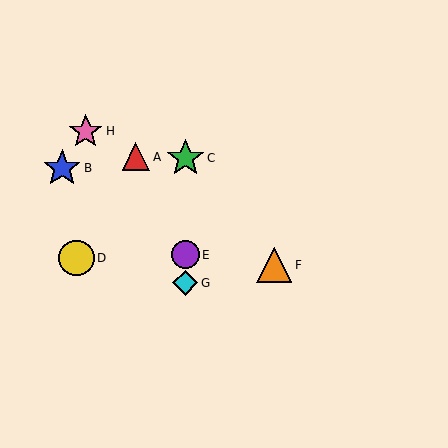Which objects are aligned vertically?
Objects C, E, G are aligned vertically.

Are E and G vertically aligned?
Yes, both are at x≈185.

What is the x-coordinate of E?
Object E is at x≈185.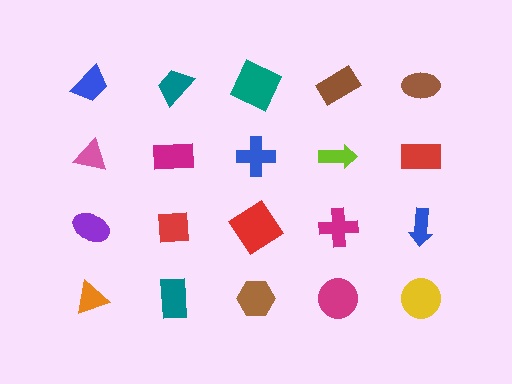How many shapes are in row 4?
5 shapes.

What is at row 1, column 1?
A blue trapezoid.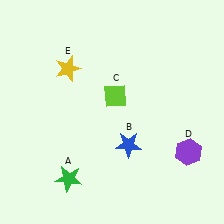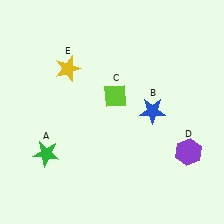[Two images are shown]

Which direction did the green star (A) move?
The green star (A) moved up.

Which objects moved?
The objects that moved are: the green star (A), the blue star (B).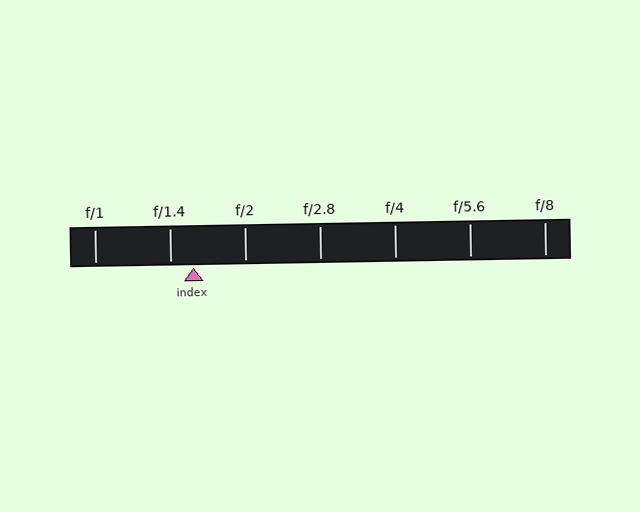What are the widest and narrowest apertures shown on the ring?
The widest aperture shown is f/1 and the narrowest is f/8.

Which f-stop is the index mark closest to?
The index mark is closest to f/1.4.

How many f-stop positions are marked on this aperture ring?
There are 7 f-stop positions marked.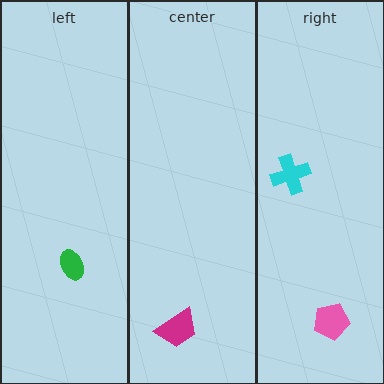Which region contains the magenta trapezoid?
The center region.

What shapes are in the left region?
The green ellipse.